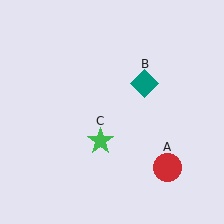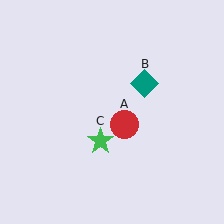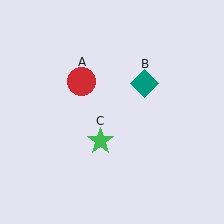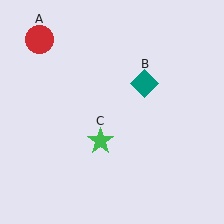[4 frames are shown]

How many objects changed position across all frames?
1 object changed position: red circle (object A).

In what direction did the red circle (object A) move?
The red circle (object A) moved up and to the left.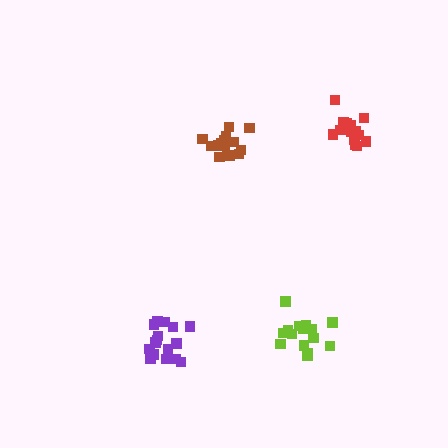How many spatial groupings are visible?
There are 4 spatial groupings.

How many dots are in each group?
Group 1: 15 dots, Group 2: 15 dots, Group 3: 16 dots, Group 4: 15 dots (61 total).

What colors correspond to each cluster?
The clusters are colored: brown, lime, purple, red.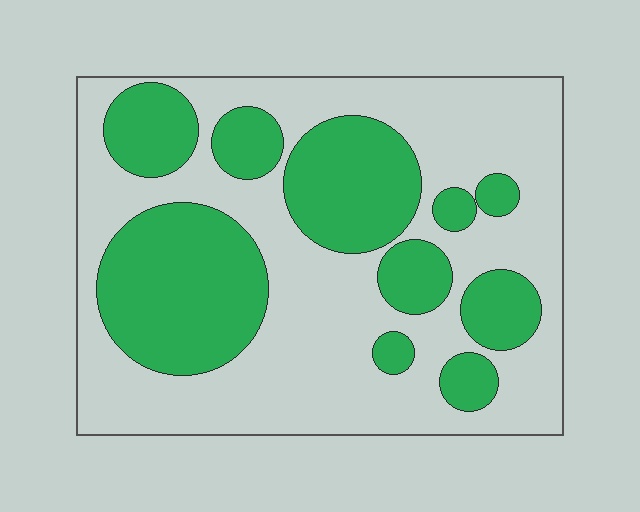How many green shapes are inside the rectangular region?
10.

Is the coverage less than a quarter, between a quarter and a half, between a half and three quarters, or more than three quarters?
Between a quarter and a half.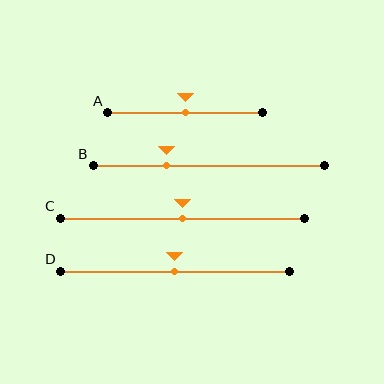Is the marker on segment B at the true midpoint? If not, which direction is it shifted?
No, the marker on segment B is shifted to the left by about 18% of the segment length.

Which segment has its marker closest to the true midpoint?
Segment A has its marker closest to the true midpoint.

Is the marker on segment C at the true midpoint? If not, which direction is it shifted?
Yes, the marker on segment C is at the true midpoint.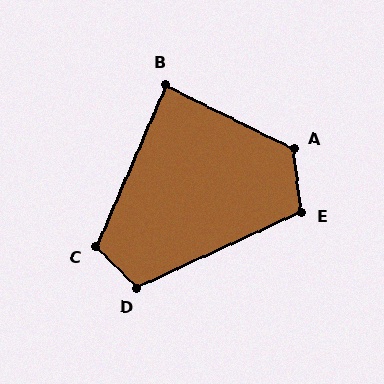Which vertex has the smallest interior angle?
B, at approximately 87 degrees.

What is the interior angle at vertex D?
Approximately 110 degrees (obtuse).